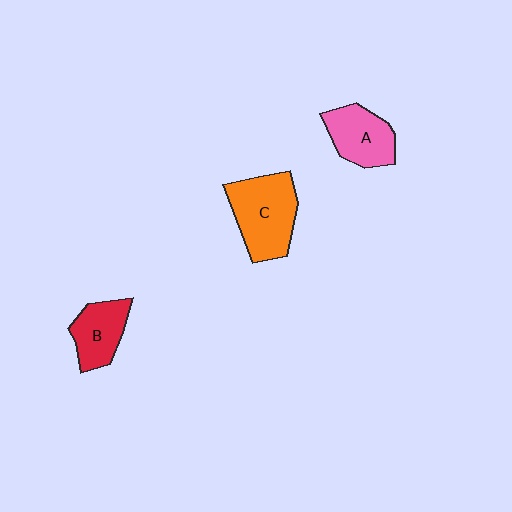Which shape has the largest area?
Shape C (orange).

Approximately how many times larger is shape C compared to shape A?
Approximately 1.4 times.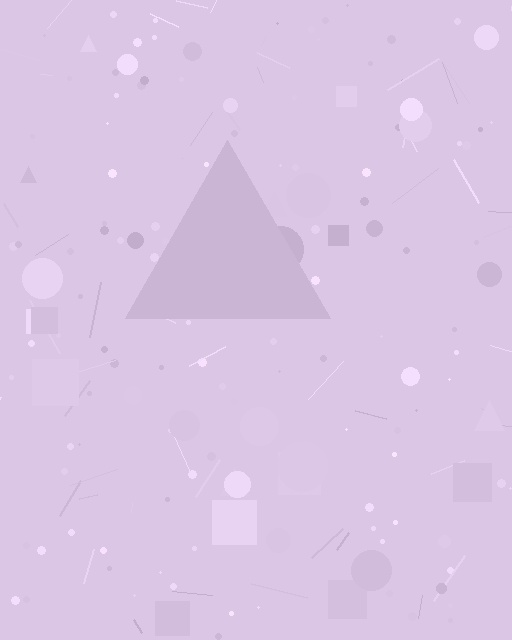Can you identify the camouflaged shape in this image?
The camouflaged shape is a triangle.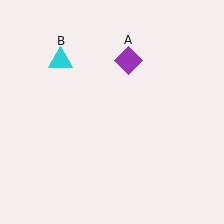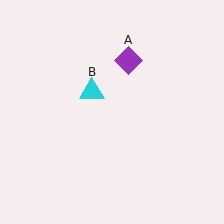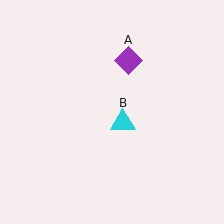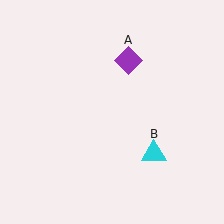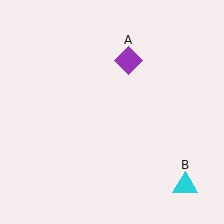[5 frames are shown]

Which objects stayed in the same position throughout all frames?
Purple diamond (object A) remained stationary.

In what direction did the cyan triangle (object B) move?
The cyan triangle (object B) moved down and to the right.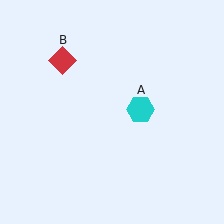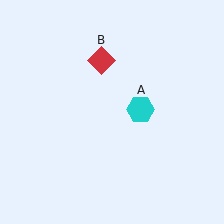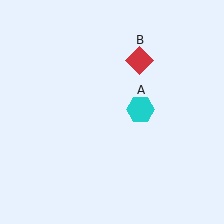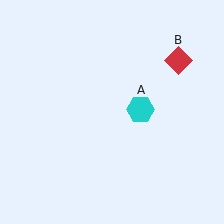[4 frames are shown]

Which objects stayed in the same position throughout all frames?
Cyan hexagon (object A) remained stationary.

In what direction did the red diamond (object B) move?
The red diamond (object B) moved right.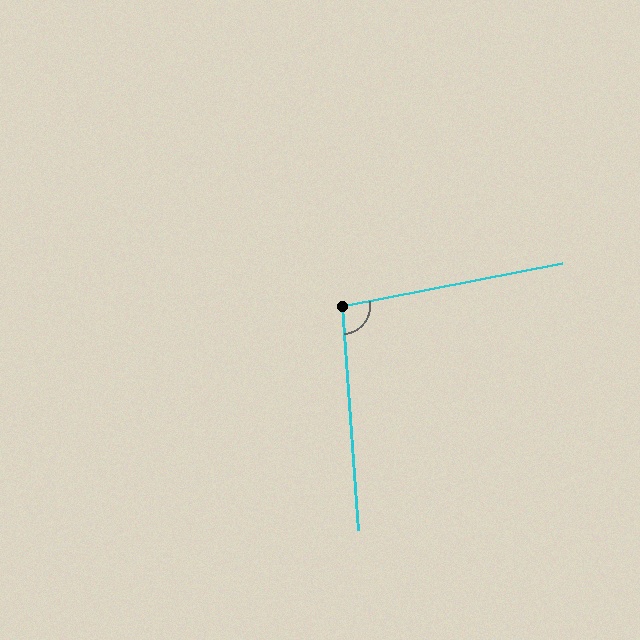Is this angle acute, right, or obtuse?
It is obtuse.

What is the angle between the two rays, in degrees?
Approximately 97 degrees.